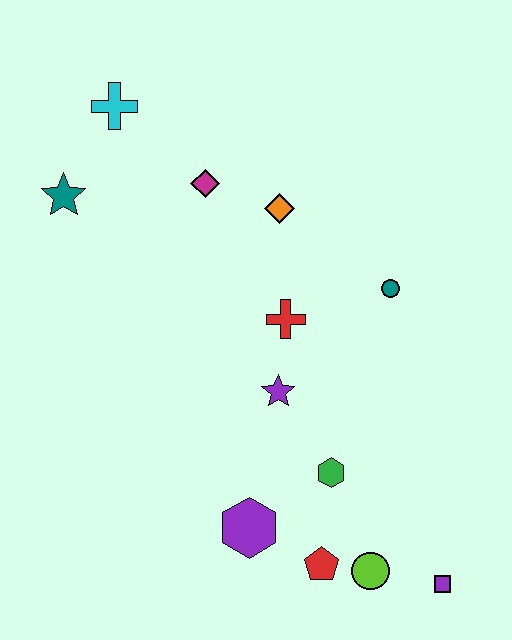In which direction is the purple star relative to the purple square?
The purple star is above the purple square.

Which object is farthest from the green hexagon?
The cyan cross is farthest from the green hexagon.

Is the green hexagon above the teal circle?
No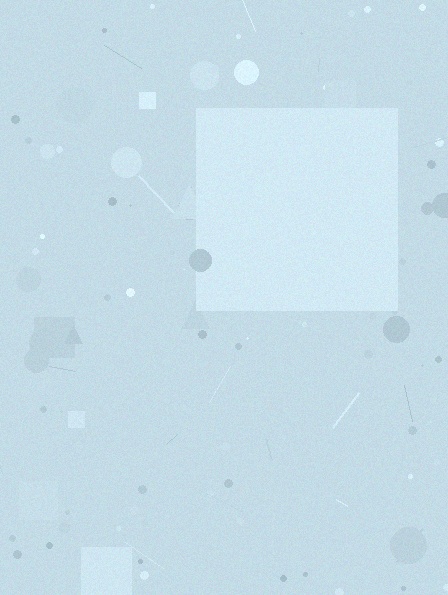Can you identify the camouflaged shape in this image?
The camouflaged shape is a square.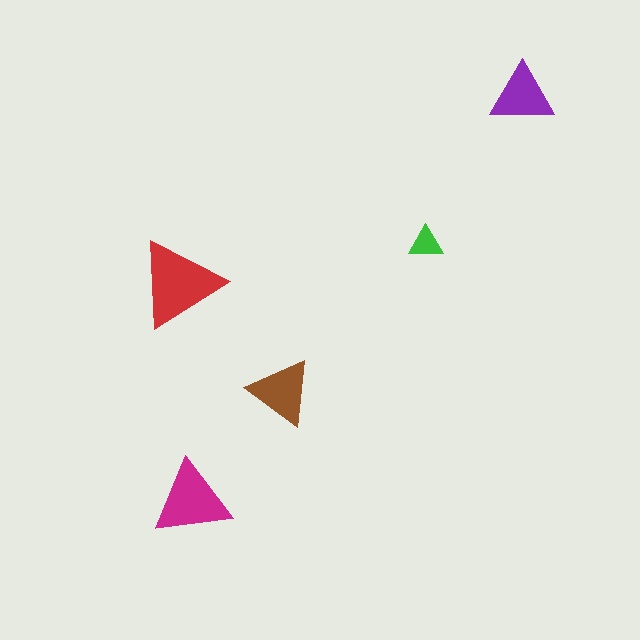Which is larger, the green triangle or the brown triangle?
The brown one.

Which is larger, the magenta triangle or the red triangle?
The red one.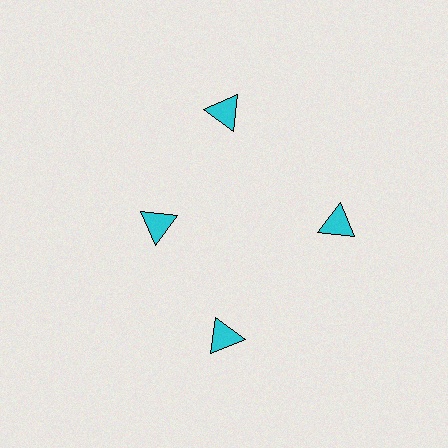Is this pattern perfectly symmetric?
No. The 4 cyan triangles are arranged in a ring, but one element near the 9 o'clock position is pulled inward toward the center, breaking the 4-fold rotational symmetry.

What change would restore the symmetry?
The symmetry would be restored by moving it outward, back onto the ring so that all 4 triangles sit at equal angles and equal distance from the center.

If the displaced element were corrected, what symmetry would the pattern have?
It would have 4-fold rotational symmetry — the pattern would map onto itself every 90 degrees.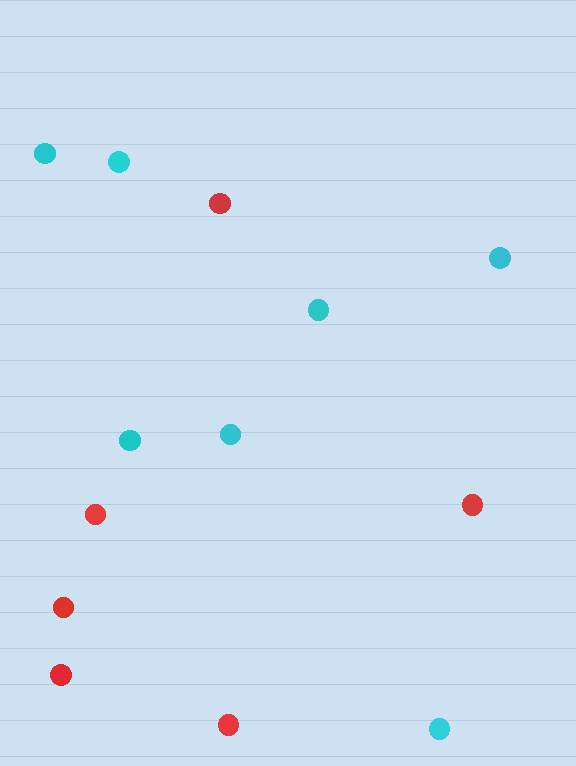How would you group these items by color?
There are 2 groups: one group of red circles (6) and one group of cyan circles (7).